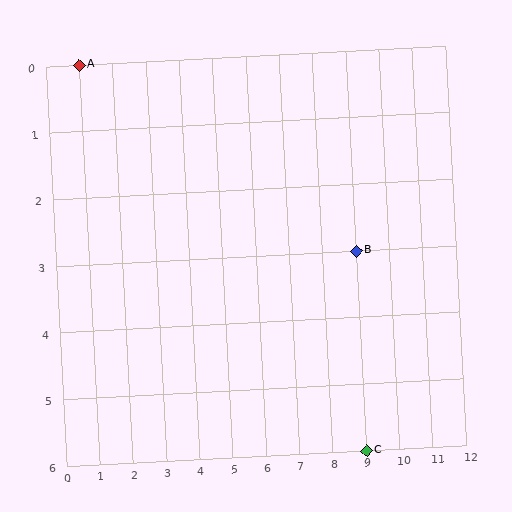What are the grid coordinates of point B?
Point B is at grid coordinates (9, 3).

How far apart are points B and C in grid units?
Points B and C are 3 rows apart.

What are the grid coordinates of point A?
Point A is at grid coordinates (1, 0).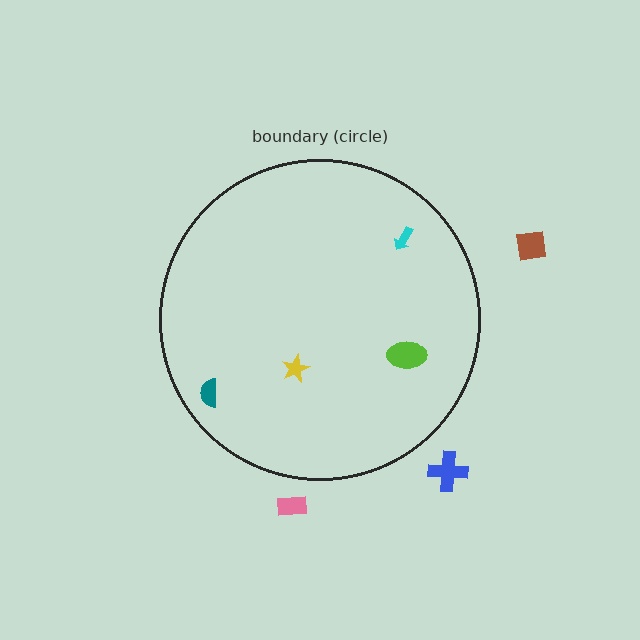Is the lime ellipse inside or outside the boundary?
Inside.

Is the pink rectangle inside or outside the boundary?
Outside.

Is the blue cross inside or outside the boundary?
Outside.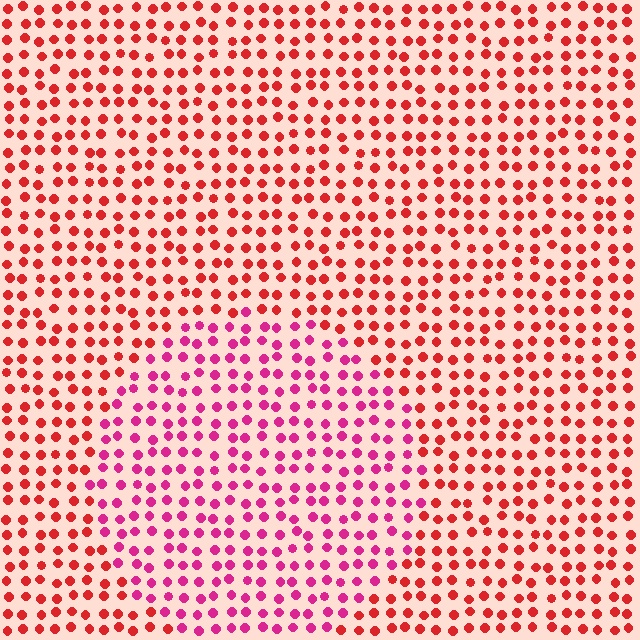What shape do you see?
I see a circle.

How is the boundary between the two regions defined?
The boundary is defined purely by a slight shift in hue (about 34 degrees). Spacing, size, and orientation are identical on both sides.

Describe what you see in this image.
The image is filled with small red elements in a uniform arrangement. A circle-shaped region is visible where the elements are tinted to a slightly different hue, forming a subtle color boundary.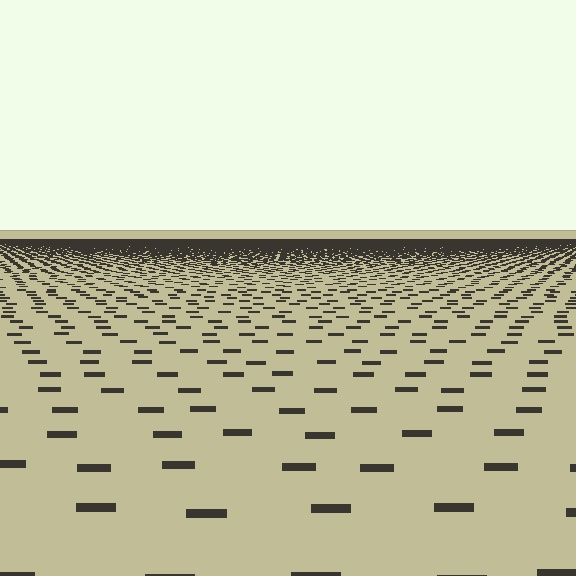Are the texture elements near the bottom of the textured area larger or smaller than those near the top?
Larger. Near the bottom, elements are closer to the viewer and appear at a bigger on-screen size.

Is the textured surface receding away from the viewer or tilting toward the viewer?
The surface is receding away from the viewer. Texture elements get smaller and denser toward the top.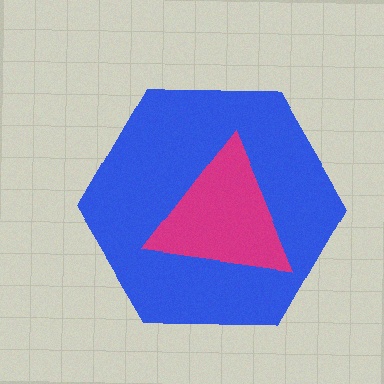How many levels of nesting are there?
2.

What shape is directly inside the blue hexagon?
The magenta triangle.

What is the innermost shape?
The magenta triangle.